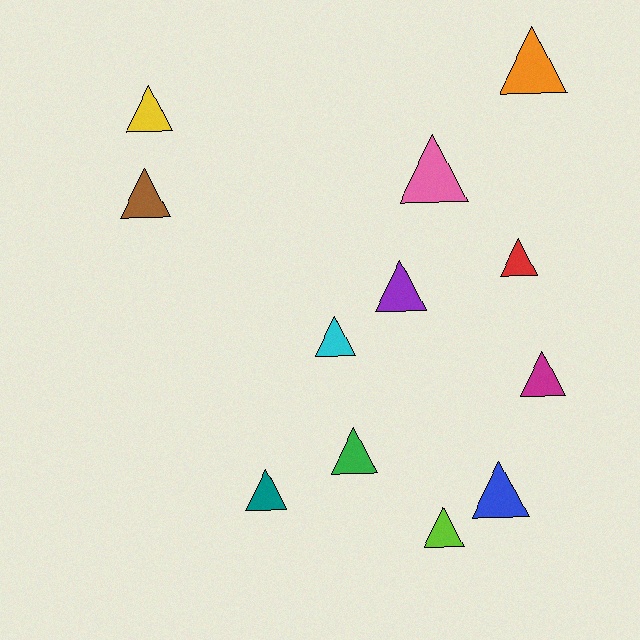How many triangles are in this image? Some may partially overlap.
There are 12 triangles.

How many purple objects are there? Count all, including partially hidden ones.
There is 1 purple object.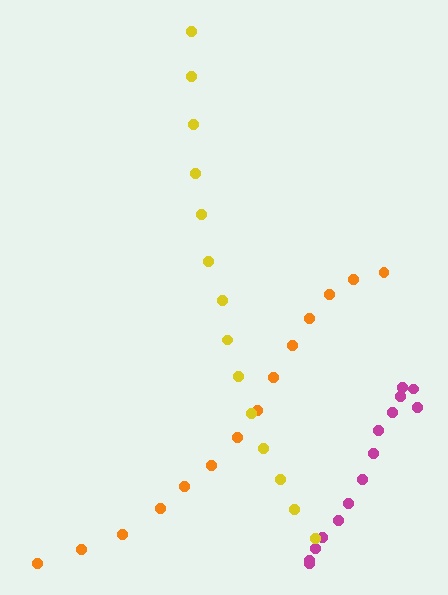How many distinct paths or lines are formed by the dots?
There are 3 distinct paths.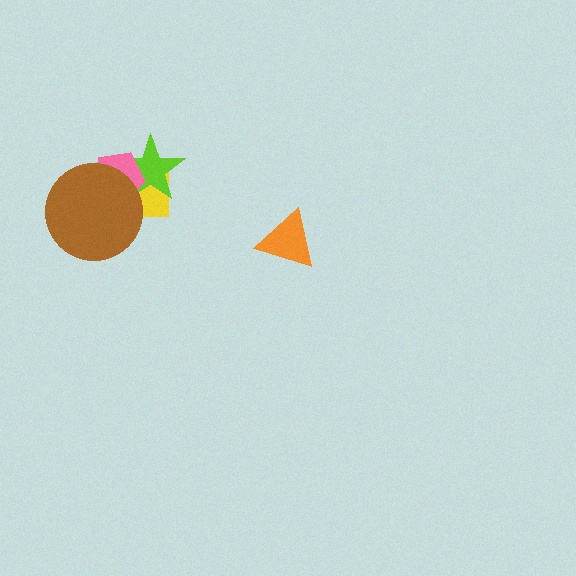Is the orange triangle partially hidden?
No, no other shape covers it.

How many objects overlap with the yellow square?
3 objects overlap with the yellow square.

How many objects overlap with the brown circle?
3 objects overlap with the brown circle.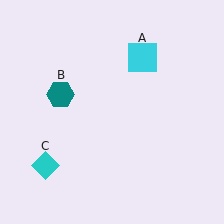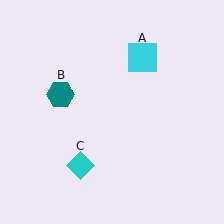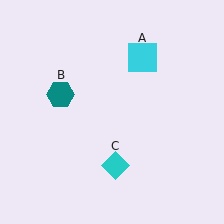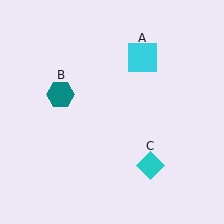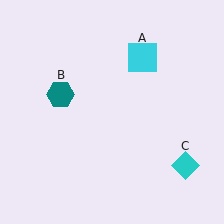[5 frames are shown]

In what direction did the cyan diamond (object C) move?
The cyan diamond (object C) moved right.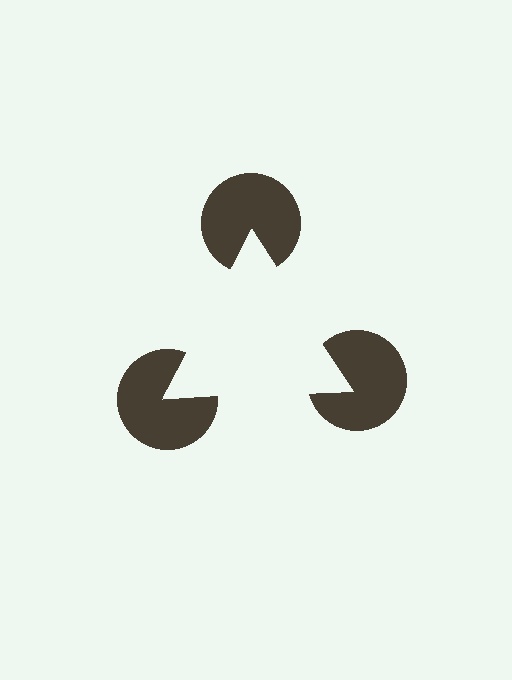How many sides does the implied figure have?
3 sides.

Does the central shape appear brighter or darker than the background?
It typically appears slightly brighter than the background, even though no actual brightness change is drawn.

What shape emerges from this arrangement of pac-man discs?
An illusory triangle — its edges are inferred from the aligned wedge cuts in the pac-man discs, not physically drawn.